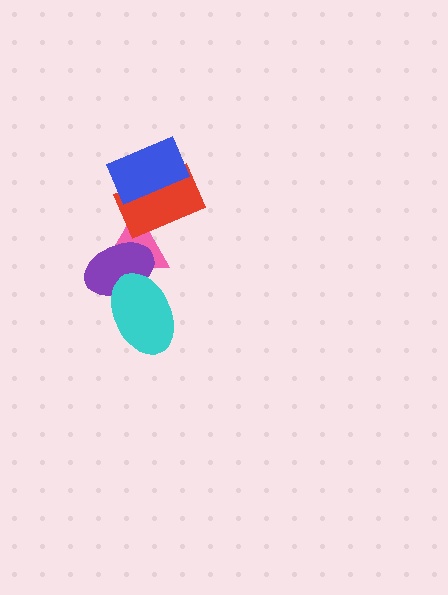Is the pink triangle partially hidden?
Yes, it is partially covered by another shape.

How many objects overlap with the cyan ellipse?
2 objects overlap with the cyan ellipse.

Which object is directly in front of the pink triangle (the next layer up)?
The purple ellipse is directly in front of the pink triangle.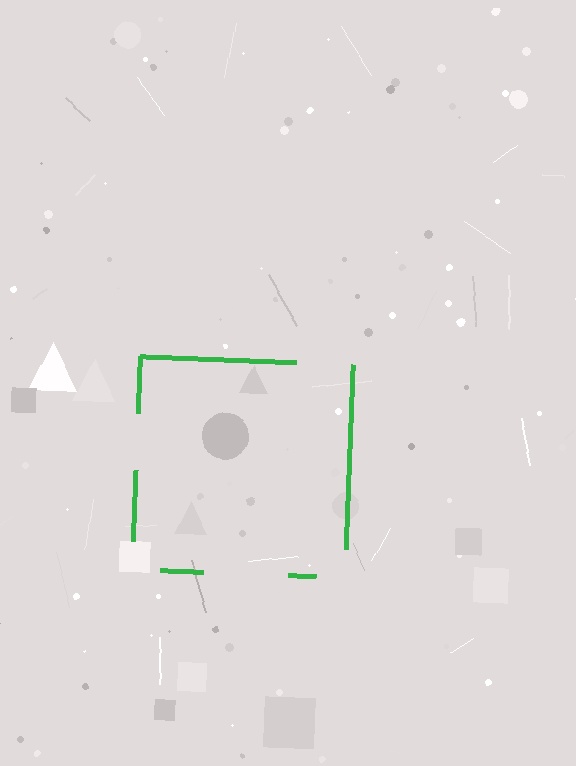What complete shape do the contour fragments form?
The contour fragments form a square.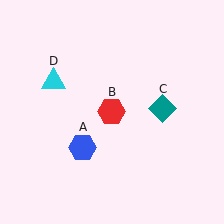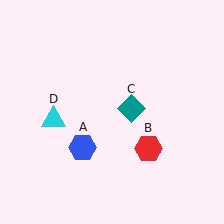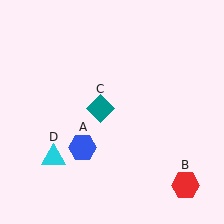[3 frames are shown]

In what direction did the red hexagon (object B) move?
The red hexagon (object B) moved down and to the right.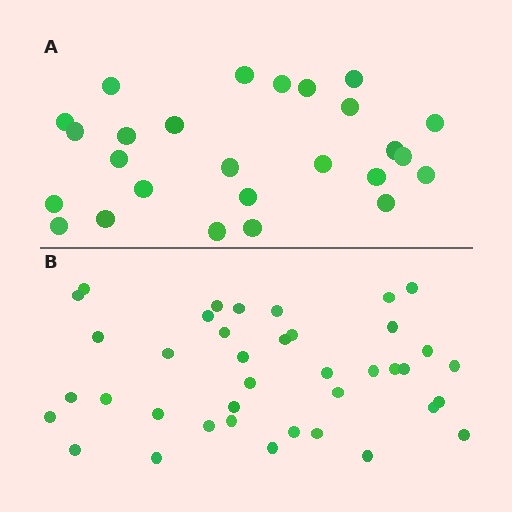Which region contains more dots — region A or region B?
Region B (the bottom region) has more dots.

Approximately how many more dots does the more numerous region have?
Region B has approximately 15 more dots than region A.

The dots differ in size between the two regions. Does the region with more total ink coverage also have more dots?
No. Region A has more total ink coverage because its dots are larger, but region B actually contains more individual dots. Total area can be misleading — the number of items is what matters here.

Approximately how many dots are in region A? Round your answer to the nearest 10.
About 30 dots. (The exact count is 26, which rounds to 30.)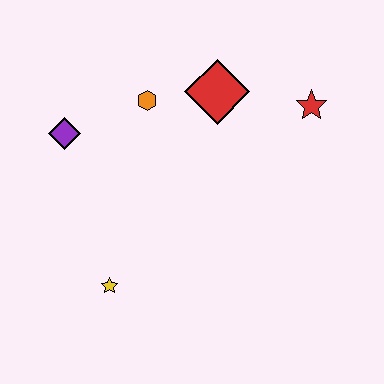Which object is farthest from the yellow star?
The red star is farthest from the yellow star.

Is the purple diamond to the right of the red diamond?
No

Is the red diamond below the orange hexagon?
No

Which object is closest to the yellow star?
The purple diamond is closest to the yellow star.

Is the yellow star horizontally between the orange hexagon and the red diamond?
No